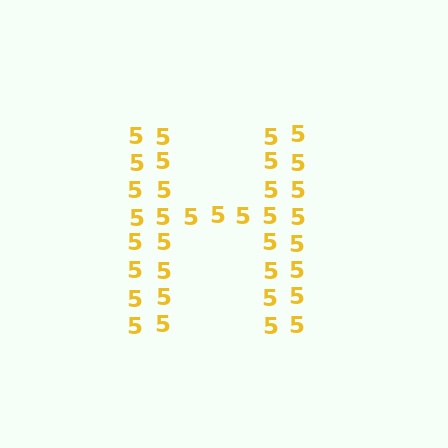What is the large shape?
The large shape is the letter H.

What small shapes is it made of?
It is made of small digit 5's.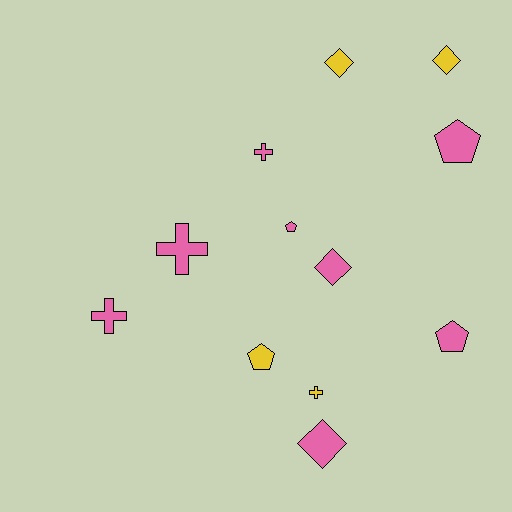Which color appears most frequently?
Pink, with 8 objects.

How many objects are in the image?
There are 12 objects.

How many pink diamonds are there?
There are 2 pink diamonds.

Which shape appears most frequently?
Diamond, with 4 objects.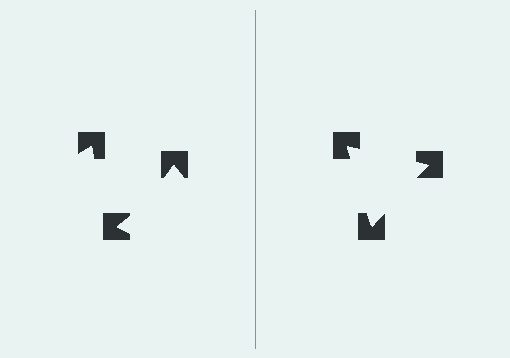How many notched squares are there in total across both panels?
6 — 3 on each side.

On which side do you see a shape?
An illusory triangle appears on the right side. On the left side the wedge cuts are rotated, so no coherent shape forms.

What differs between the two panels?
The notched squares are positioned identically on both sides; only the wedge orientations differ. On the right they align to a triangle; on the left they are misaligned.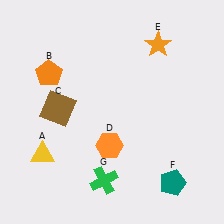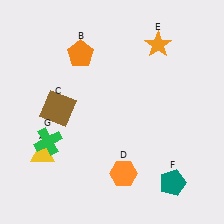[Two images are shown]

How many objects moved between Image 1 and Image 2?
3 objects moved between the two images.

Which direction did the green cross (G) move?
The green cross (G) moved left.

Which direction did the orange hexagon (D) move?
The orange hexagon (D) moved down.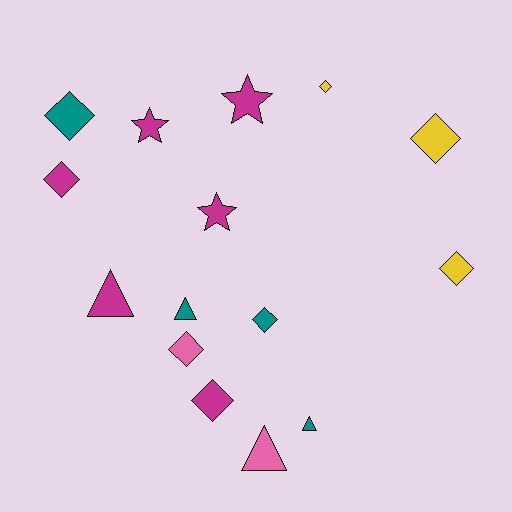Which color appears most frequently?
Magenta, with 6 objects.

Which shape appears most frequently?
Diamond, with 8 objects.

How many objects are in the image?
There are 15 objects.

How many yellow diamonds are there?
There are 3 yellow diamonds.